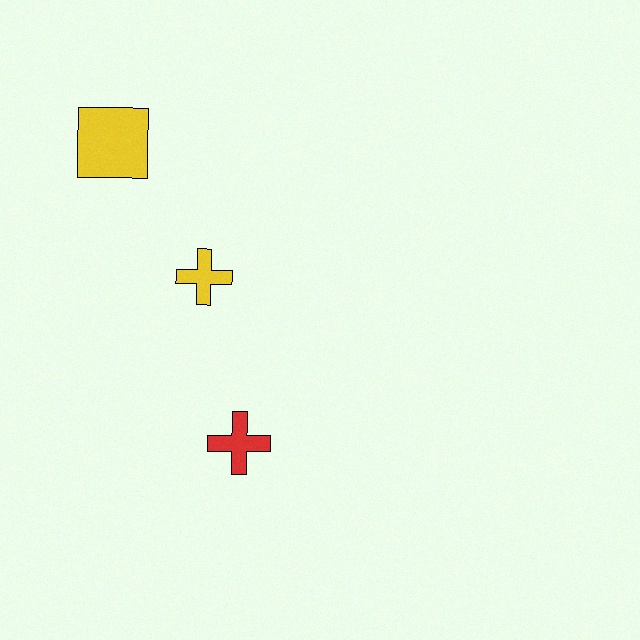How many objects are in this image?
There are 3 objects.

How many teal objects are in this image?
There are no teal objects.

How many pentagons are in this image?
There are no pentagons.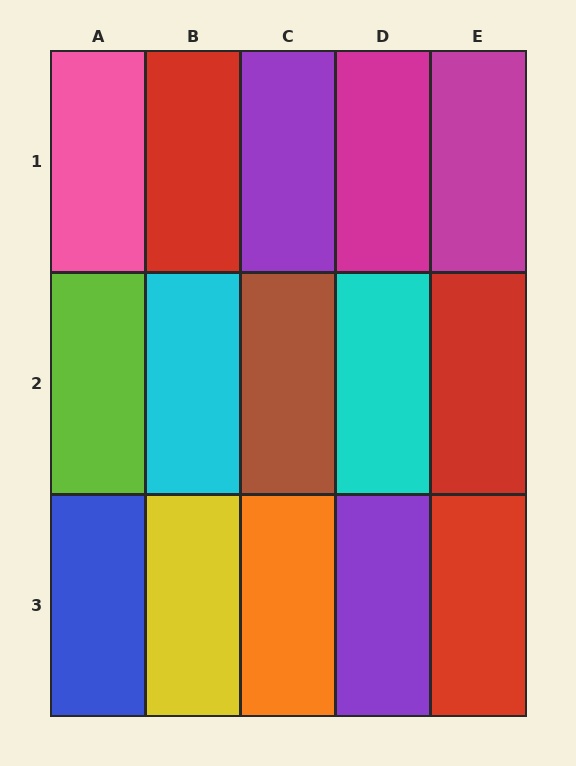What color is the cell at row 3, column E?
Red.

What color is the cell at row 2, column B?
Cyan.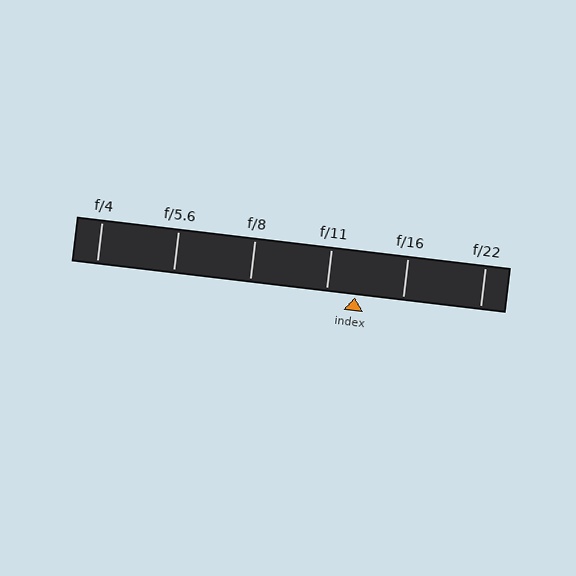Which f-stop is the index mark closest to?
The index mark is closest to f/11.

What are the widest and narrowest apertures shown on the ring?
The widest aperture shown is f/4 and the narrowest is f/22.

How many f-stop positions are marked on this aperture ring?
There are 6 f-stop positions marked.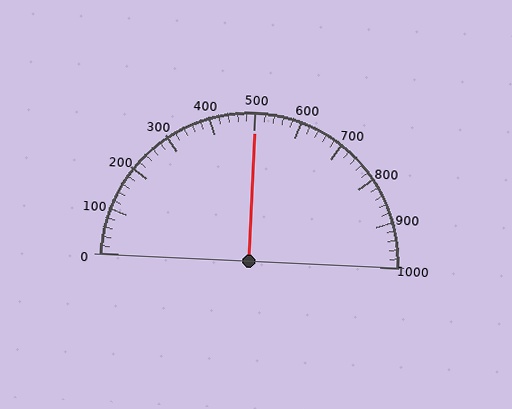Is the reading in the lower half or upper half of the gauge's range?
The reading is in the upper half of the range (0 to 1000).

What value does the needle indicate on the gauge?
The needle indicates approximately 500.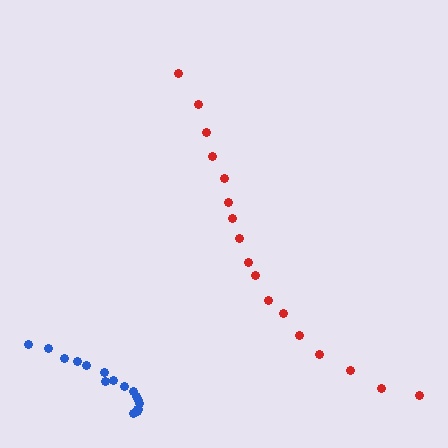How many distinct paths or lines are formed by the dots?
There are 2 distinct paths.